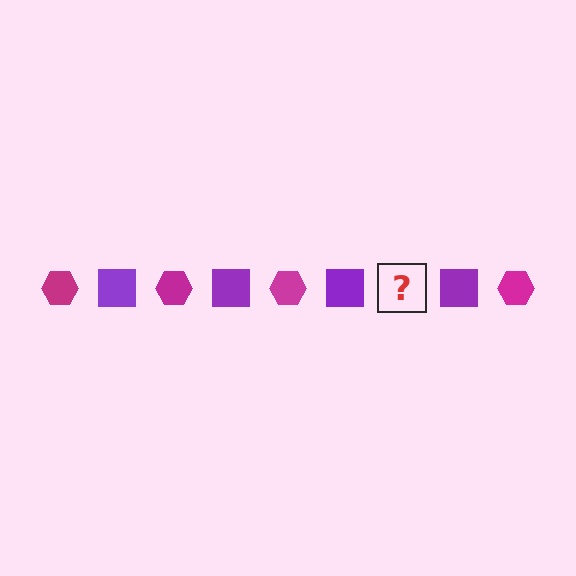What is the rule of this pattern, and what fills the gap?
The rule is that the pattern alternates between magenta hexagon and purple square. The gap should be filled with a magenta hexagon.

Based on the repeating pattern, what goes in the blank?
The blank should be a magenta hexagon.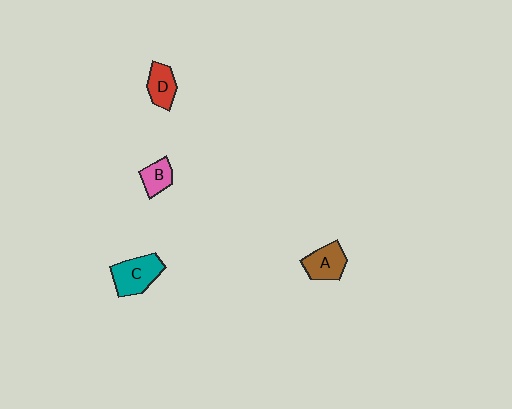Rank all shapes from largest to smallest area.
From largest to smallest: C (teal), A (brown), D (red), B (pink).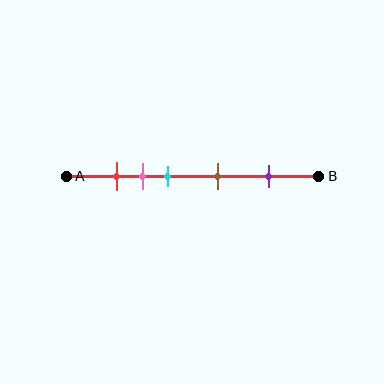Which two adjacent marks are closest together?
The red and pink marks are the closest adjacent pair.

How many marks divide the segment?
There are 5 marks dividing the segment.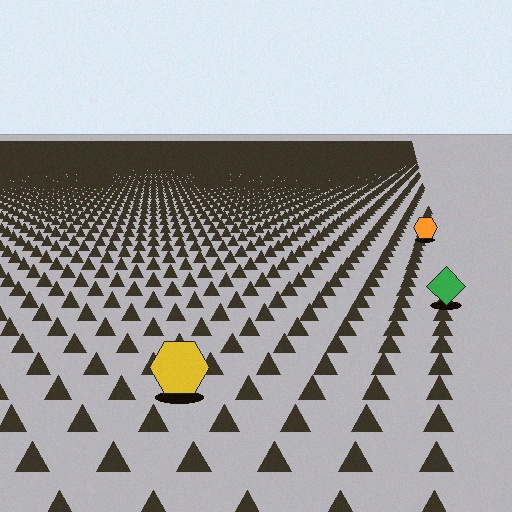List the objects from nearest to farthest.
From nearest to farthest: the yellow hexagon, the green diamond, the orange hexagon.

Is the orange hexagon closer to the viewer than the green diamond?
No. The green diamond is closer — you can tell from the texture gradient: the ground texture is coarser near it.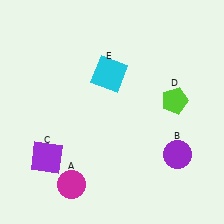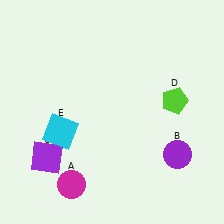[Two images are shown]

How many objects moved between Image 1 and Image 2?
1 object moved between the two images.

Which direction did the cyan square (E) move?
The cyan square (E) moved down.